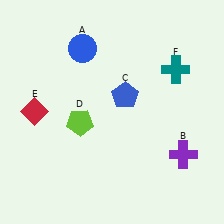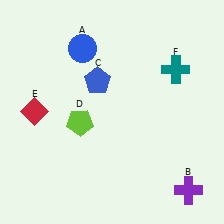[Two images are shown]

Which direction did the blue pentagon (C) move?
The blue pentagon (C) moved left.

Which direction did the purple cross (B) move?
The purple cross (B) moved down.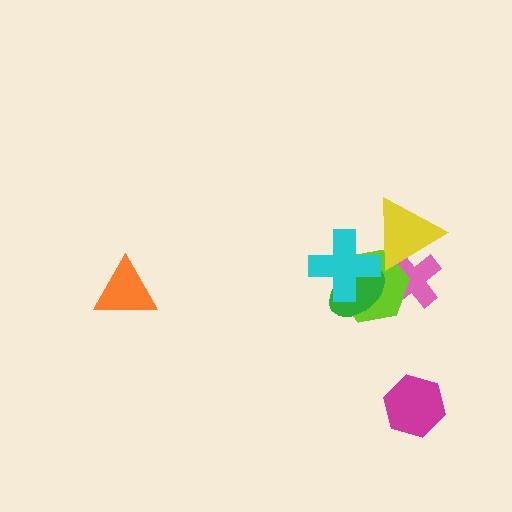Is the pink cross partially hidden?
Yes, it is partially covered by another shape.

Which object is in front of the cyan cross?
The yellow triangle is in front of the cyan cross.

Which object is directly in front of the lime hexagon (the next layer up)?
The green ellipse is directly in front of the lime hexagon.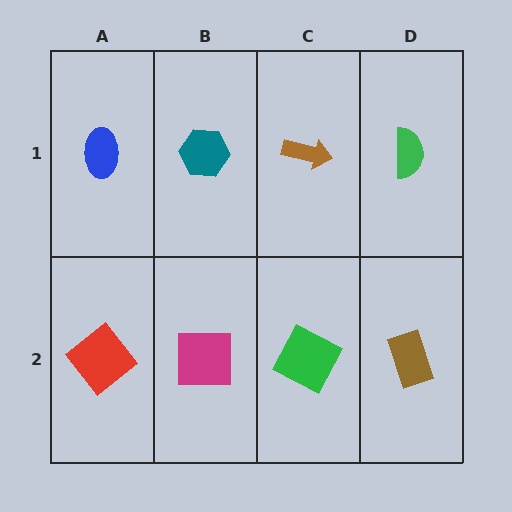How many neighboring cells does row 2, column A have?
2.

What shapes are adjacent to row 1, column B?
A magenta square (row 2, column B), a blue ellipse (row 1, column A), a brown arrow (row 1, column C).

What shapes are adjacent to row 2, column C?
A brown arrow (row 1, column C), a magenta square (row 2, column B), a brown rectangle (row 2, column D).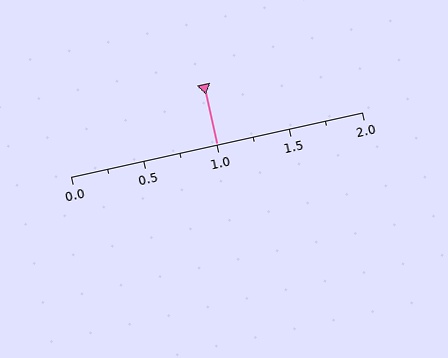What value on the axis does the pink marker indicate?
The marker indicates approximately 1.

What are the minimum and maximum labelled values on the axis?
The axis runs from 0.0 to 2.0.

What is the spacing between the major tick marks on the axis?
The major ticks are spaced 0.5 apart.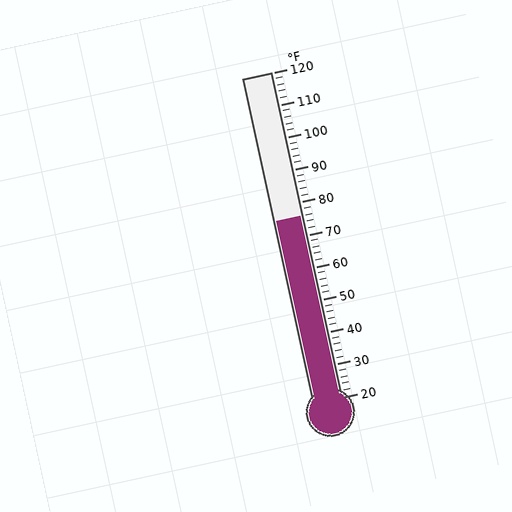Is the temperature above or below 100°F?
The temperature is below 100°F.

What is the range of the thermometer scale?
The thermometer scale ranges from 20°F to 120°F.